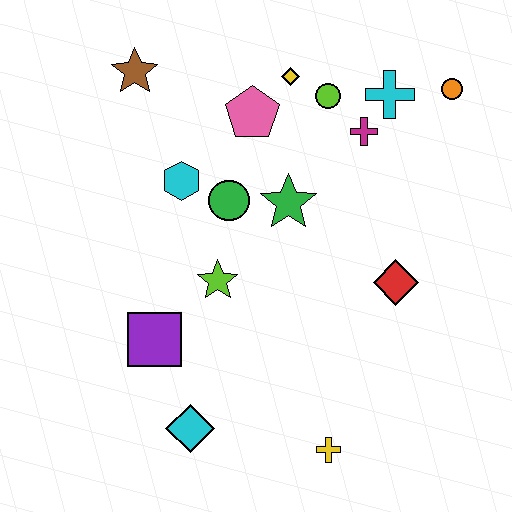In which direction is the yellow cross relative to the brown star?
The yellow cross is below the brown star.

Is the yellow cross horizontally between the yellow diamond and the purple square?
No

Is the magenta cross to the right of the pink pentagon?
Yes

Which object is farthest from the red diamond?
The brown star is farthest from the red diamond.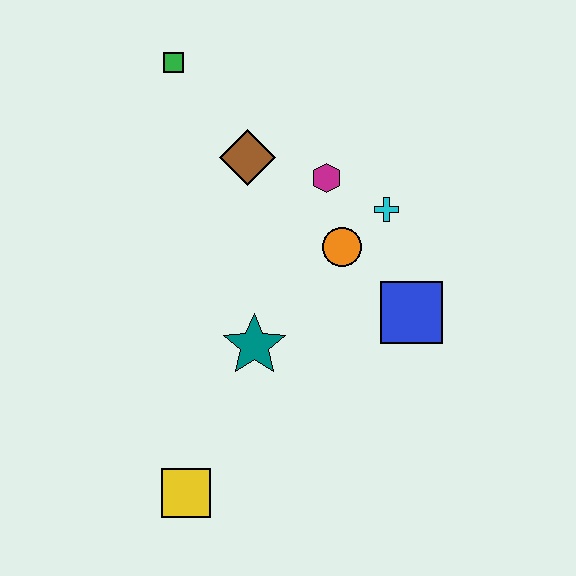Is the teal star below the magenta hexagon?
Yes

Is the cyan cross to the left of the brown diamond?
No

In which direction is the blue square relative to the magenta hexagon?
The blue square is below the magenta hexagon.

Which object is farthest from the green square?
The yellow square is farthest from the green square.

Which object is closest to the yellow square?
The teal star is closest to the yellow square.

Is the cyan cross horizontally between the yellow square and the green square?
No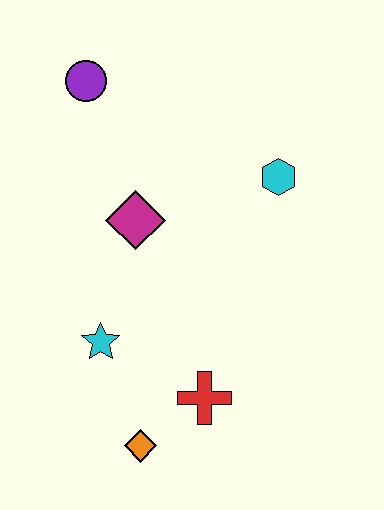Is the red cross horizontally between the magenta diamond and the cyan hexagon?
Yes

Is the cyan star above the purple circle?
No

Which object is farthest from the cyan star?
The purple circle is farthest from the cyan star.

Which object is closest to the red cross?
The orange diamond is closest to the red cross.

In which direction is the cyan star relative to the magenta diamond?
The cyan star is below the magenta diamond.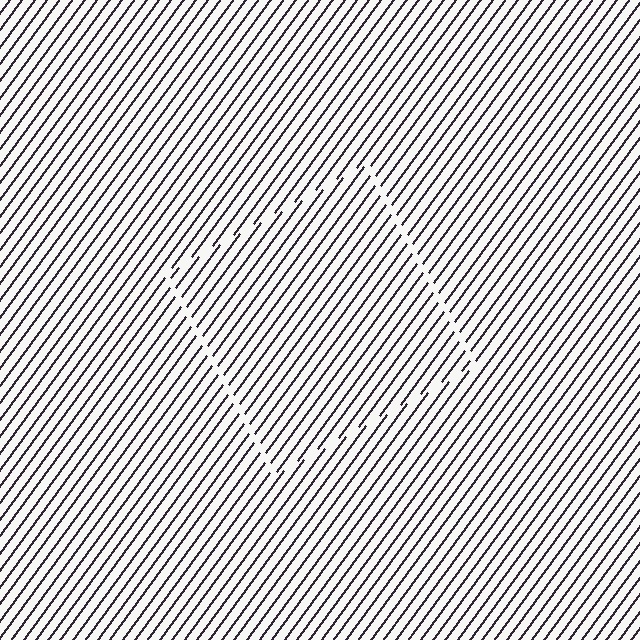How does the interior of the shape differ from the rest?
The interior of the shape contains the same grating, shifted by half a period — the contour is defined by the phase discontinuity where line-ends from the inner and outer gratings abut.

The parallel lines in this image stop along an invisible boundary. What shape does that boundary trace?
An illusory square. The interior of the shape contains the same grating, shifted by half a period — the contour is defined by the phase discontinuity where line-ends from the inner and outer gratings abut.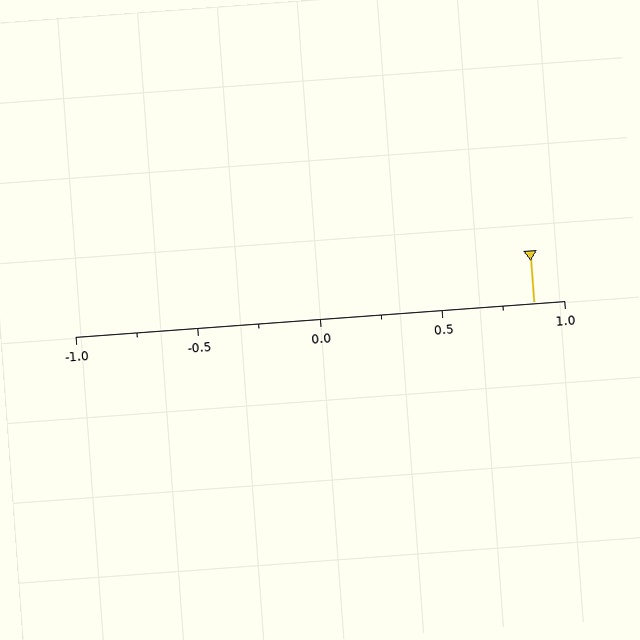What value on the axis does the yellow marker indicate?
The marker indicates approximately 0.88.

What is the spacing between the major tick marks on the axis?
The major ticks are spaced 0.5 apart.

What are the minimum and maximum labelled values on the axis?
The axis runs from -1.0 to 1.0.